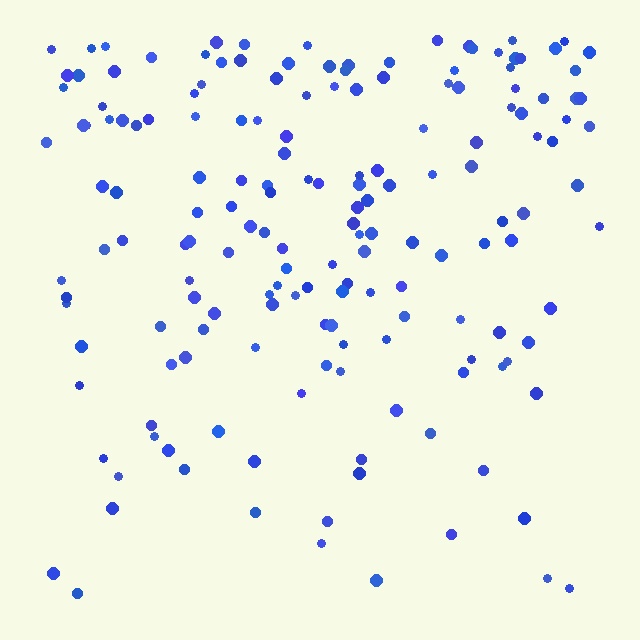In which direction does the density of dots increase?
From bottom to top, with the top side densest.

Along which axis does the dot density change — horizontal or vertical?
Vertical.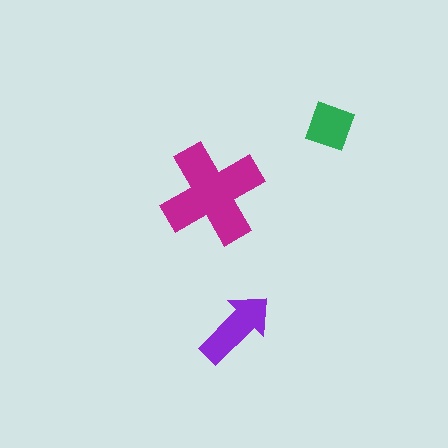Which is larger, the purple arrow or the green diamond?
The purple arrow.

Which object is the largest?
The magenta cross.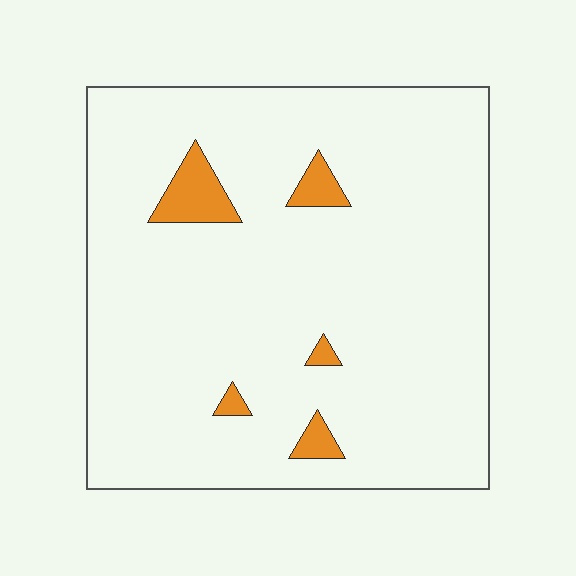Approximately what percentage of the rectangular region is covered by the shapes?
Approximately 5%.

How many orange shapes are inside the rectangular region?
5.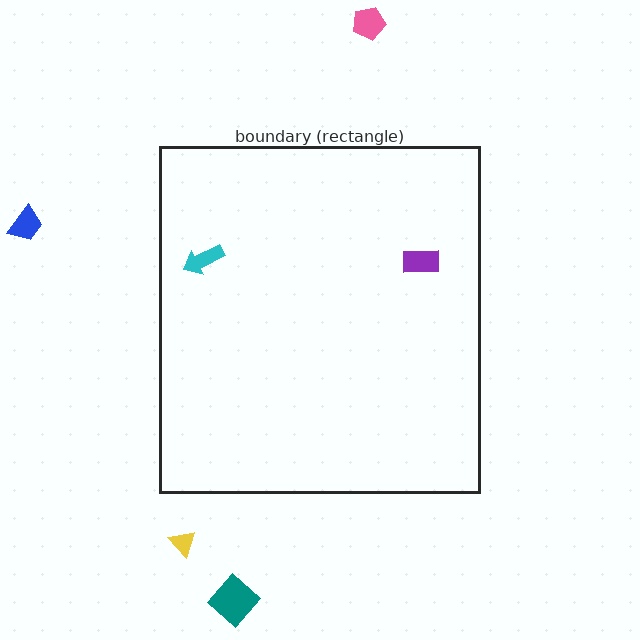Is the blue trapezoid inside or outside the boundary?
Outside.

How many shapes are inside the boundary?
2 inside, 4 outside.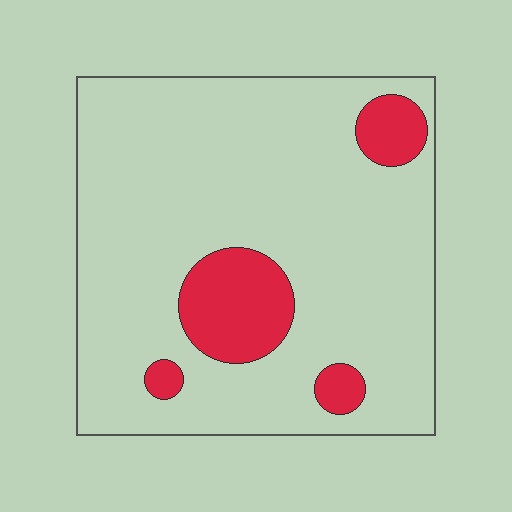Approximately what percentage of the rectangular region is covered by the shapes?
Approximately 15%.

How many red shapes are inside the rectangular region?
4.